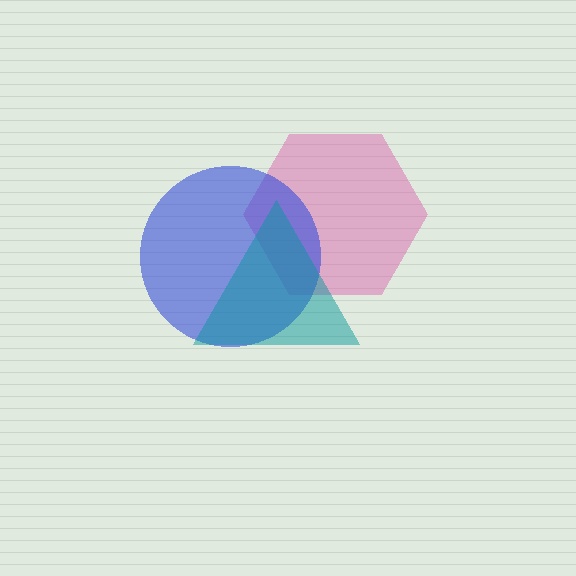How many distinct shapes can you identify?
There are 3 distinct shapes: a pink hexagon, a blue circle, a teal triangle.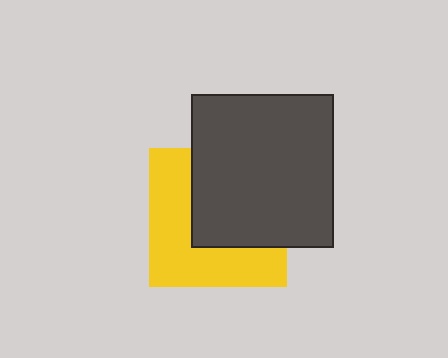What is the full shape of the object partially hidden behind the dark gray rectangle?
The partially hidden object is a yellow square.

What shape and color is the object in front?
The object in front is a dark gray rectangle.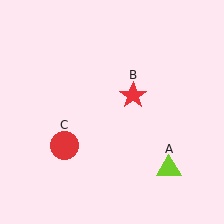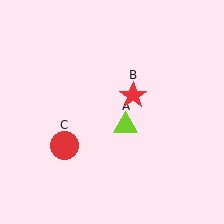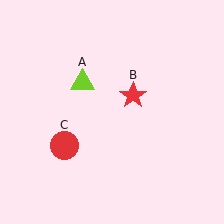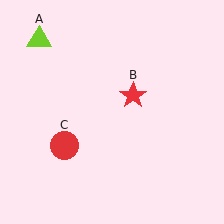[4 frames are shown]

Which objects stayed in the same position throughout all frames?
Red star (object B) and red circle (object C) remained stationary.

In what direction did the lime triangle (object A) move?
The lime triangle (object A) moved up and to the left.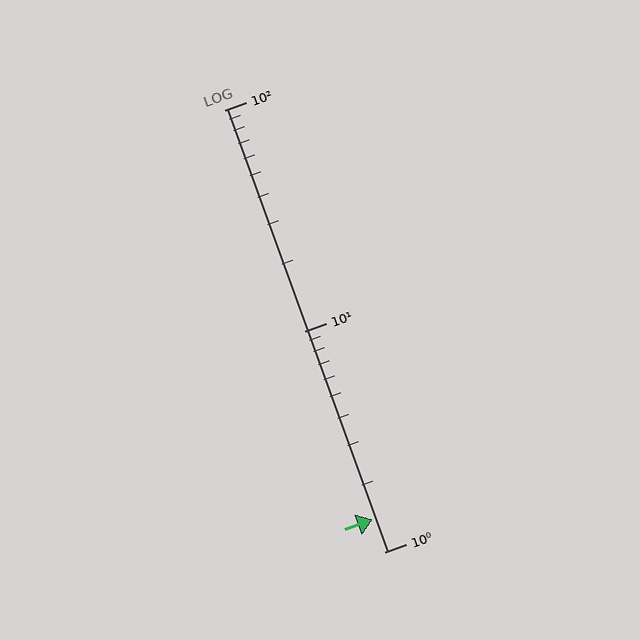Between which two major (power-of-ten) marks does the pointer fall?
The pointer is between 1 and 10.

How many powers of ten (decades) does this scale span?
The scale spans 2 decades, from 1 to 100.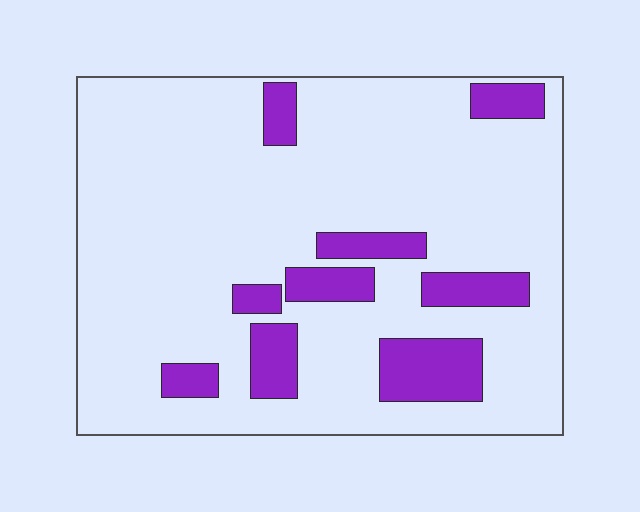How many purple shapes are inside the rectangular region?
9.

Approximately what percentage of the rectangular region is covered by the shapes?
Approximately 15%.